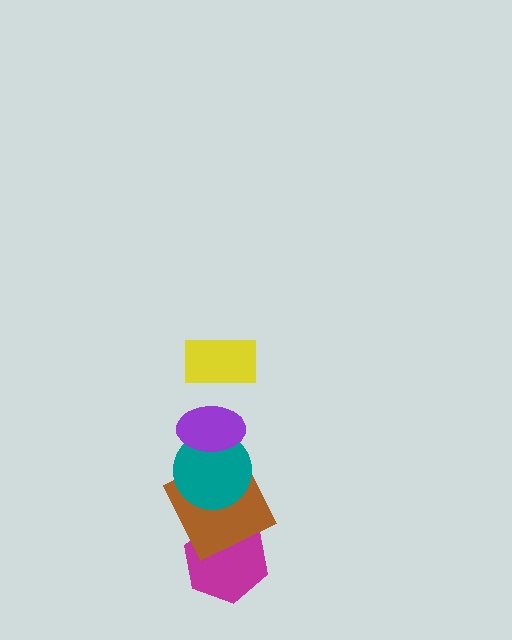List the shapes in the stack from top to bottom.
From top to bottom: the yellow rectangle, the purple ellipse, the teal circle, the brown square, the magenta hexagon.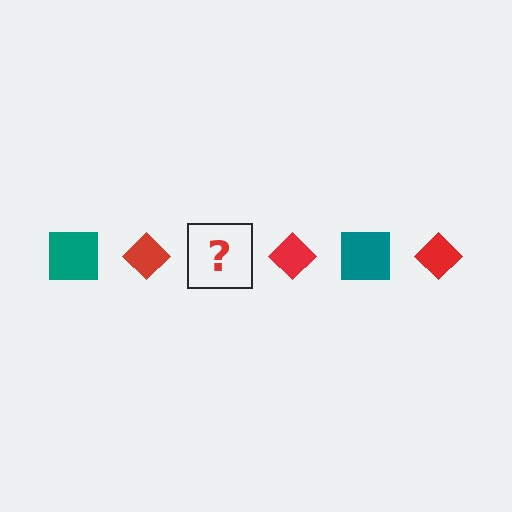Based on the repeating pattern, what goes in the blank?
The blank should be a teal square.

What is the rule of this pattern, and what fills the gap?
The rule is that the pattern alternates between teal square and red diamond. The gap should be filled with a teal square.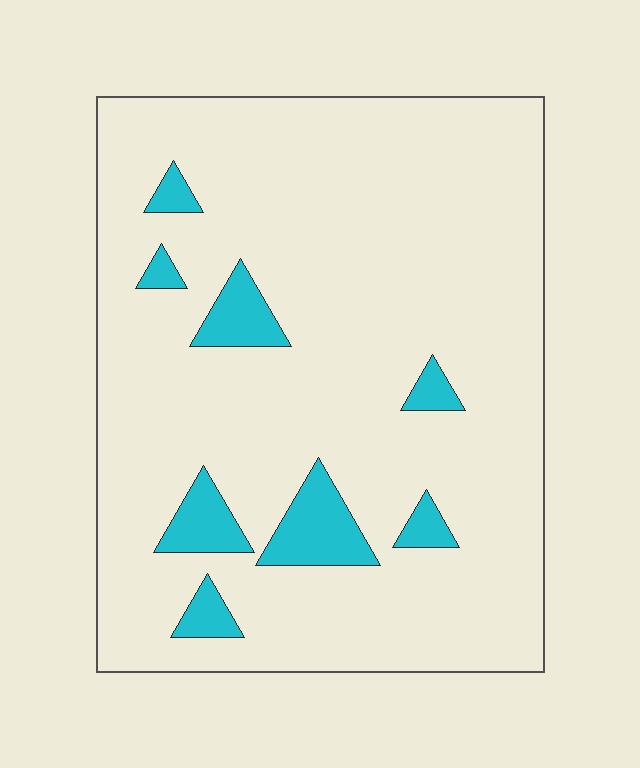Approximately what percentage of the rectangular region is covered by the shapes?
Approximately 10%.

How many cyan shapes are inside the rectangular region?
8.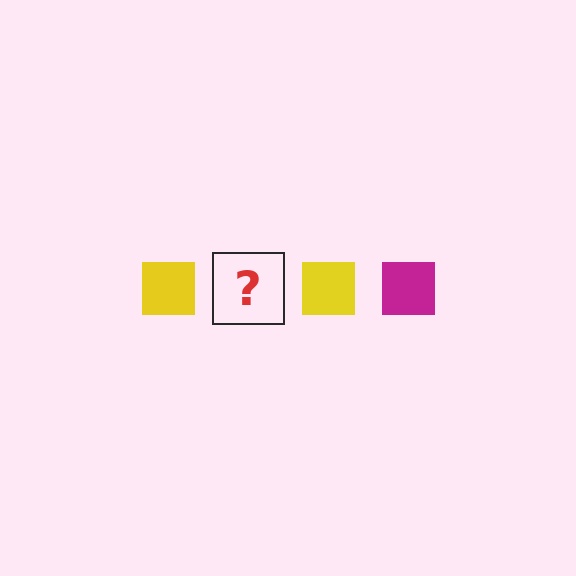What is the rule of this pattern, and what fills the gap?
The rule is that the pattern cycles through yellow, magenta squares. The gap should be filled with a magenta square.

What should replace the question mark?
The question mark should be replaced with a magenta square.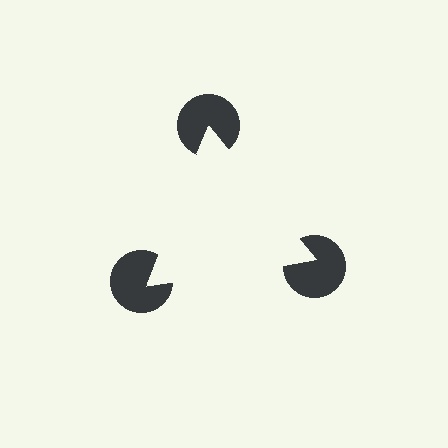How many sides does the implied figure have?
3 sides.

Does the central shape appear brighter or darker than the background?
It typically appears slightly brighter than the background, even though no actual brightness change is drawn.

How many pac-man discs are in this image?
There are 3 — one at each vertex of the illusory triangle.